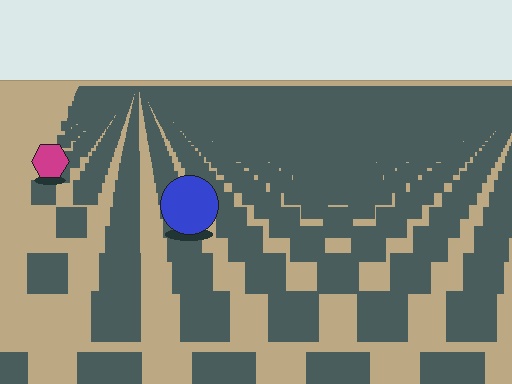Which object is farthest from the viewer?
The magenta hexagon is farthest from the viewer. It appears smaller and the ground texture around it is denser.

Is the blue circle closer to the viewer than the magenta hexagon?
Yes. The blue circle is closer — you can tell from the texture gradient: the ground texture is coarser near it.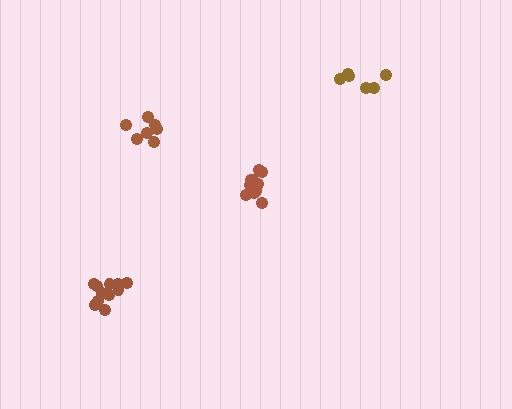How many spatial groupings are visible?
There are 4 spatial groupings.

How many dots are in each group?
Group 1: 7 dots, Group 2: 12 dots, Group 3: 6 dots, Group 4: 11 dots (36 total).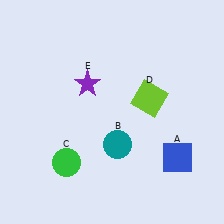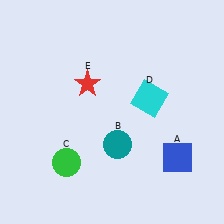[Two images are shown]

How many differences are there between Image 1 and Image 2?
There are 2 differences between the two images.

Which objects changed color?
D changed from lime to cyan. E changed from purple to red.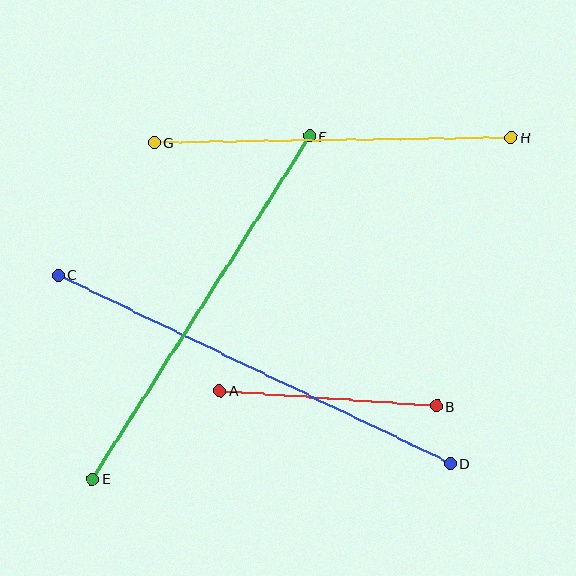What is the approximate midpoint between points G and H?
The midpoint is at approximately (333, 140) pixels.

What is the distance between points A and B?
The distance is approximately 217 pixels.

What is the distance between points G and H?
The distance is approximately 357 pixels.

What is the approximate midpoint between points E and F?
The midpoint is at approximately (201, 307) pixels.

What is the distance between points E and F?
The distance is approximately 406 pixels.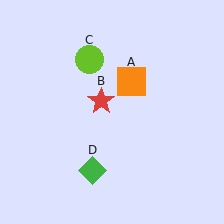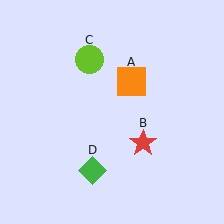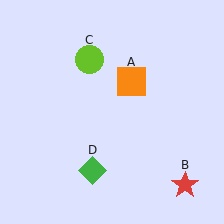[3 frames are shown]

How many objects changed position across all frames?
1 object changed position: red star (object B).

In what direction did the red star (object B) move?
The red star (object B) moved down and to the right.